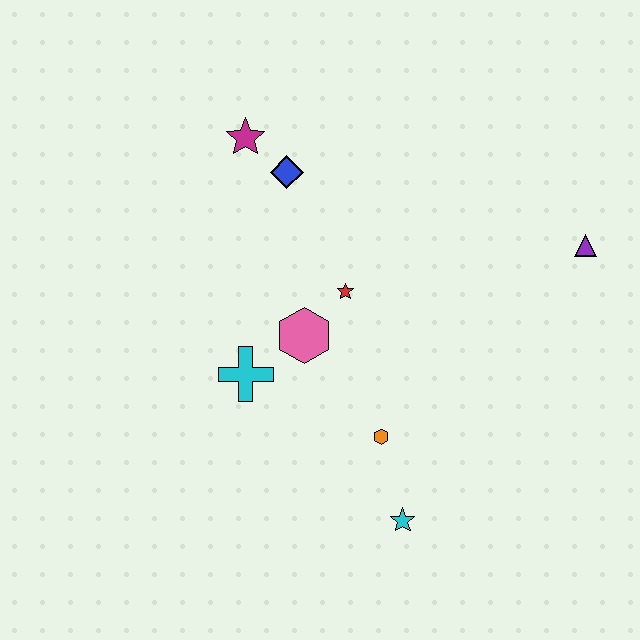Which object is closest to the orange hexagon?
The cyan star is closest to the orange hexagon.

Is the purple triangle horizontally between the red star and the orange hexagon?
No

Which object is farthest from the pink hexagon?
The purple triangle is farthest from the pink hexagon.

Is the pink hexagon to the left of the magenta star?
No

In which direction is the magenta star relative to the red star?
The magenta star is above the red star.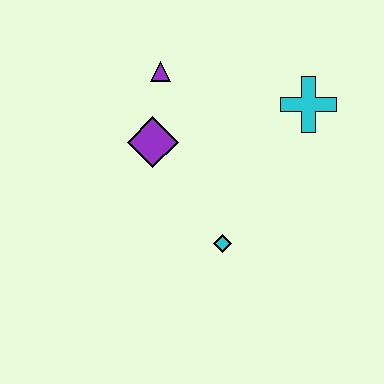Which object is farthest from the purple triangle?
The cyan diamond is farthest from the purple triangle.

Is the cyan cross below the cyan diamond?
No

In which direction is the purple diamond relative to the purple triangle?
The purple diamond is below the purple triangle.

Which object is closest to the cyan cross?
The purple triangle is closest to the cyan cross.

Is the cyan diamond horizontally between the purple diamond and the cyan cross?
Yes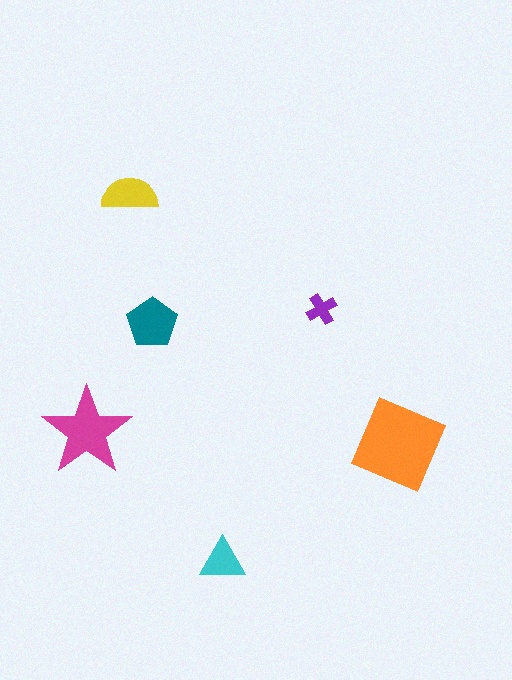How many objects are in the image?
There are 6 objects in the image.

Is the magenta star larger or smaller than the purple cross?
Larger.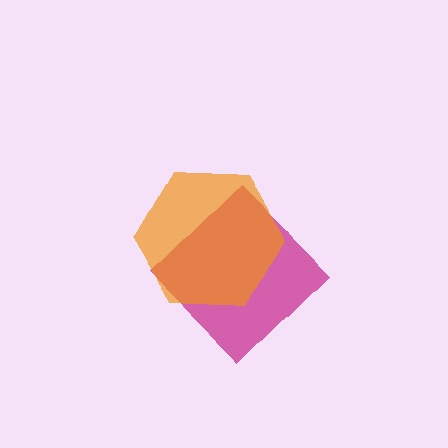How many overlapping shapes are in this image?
There are 2 overlapping shapes in the image.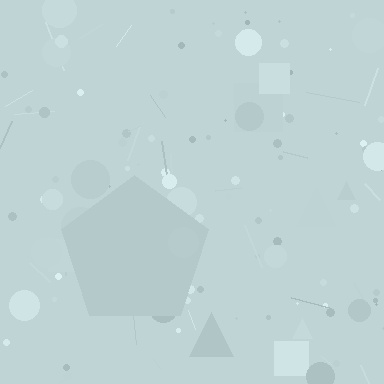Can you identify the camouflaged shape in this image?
The camouflaged shape is a pentagon.